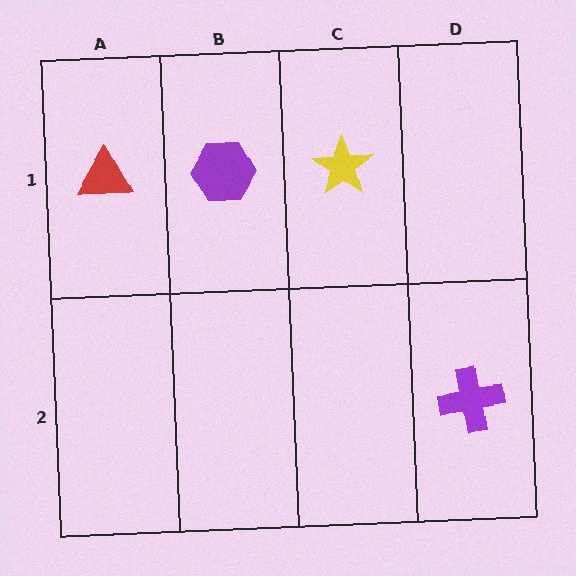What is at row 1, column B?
A purple hexagon.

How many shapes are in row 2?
1 shape.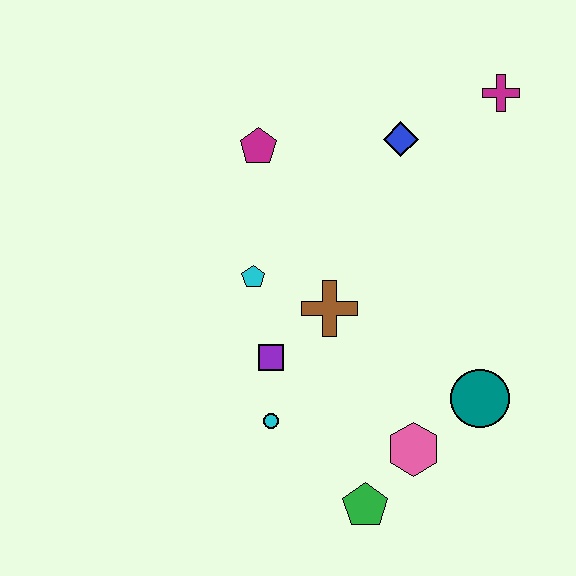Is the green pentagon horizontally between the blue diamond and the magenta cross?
No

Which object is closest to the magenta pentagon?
The cyan pentagon is closest to the magenta pentagon.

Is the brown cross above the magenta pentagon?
No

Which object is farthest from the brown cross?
The magenta cross is farthest from the brown cross.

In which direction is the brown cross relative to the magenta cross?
The brown cross is below the magenta cross.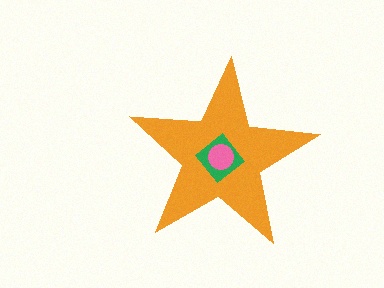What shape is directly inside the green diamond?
The pink circle.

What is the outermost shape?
The orange star.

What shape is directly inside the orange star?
The green diamond.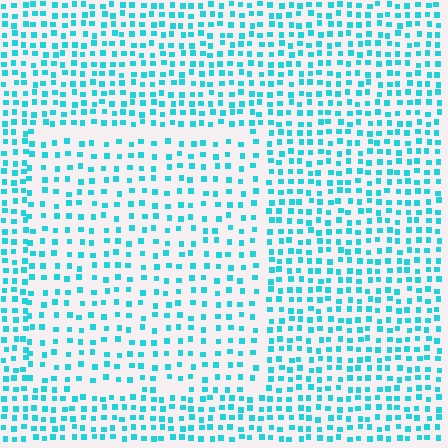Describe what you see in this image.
The image contains small cyan elements arranged at two different densities. A rectangle-shaped region is visible where the elements are less densely packed than the surrounding area.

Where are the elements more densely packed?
The elements are more densely packed outside the rectangle boundary.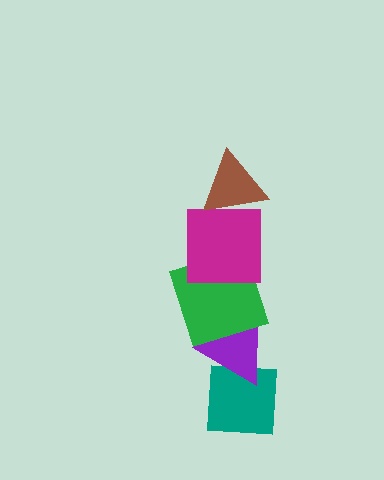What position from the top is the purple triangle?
The purple triangle is 4th from the top.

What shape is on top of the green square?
The magenta square is on top of the green square.